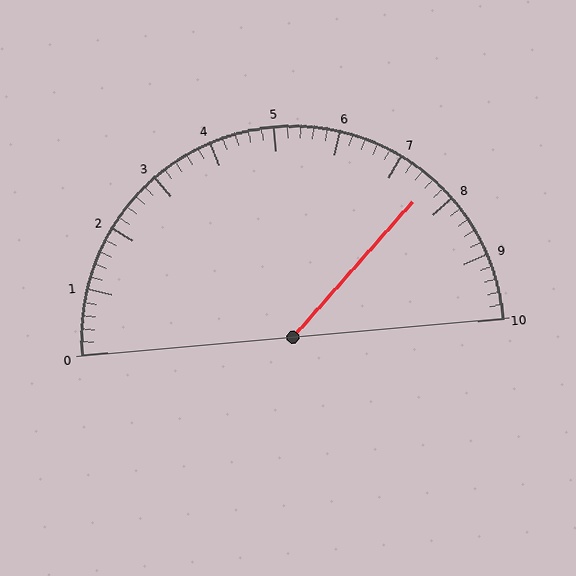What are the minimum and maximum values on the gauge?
The gauge ranges from 0 to 10.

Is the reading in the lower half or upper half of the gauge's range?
The reading is in the upper half of the range (0 to 10).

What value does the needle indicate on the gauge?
The needle indicates approximately 7.6.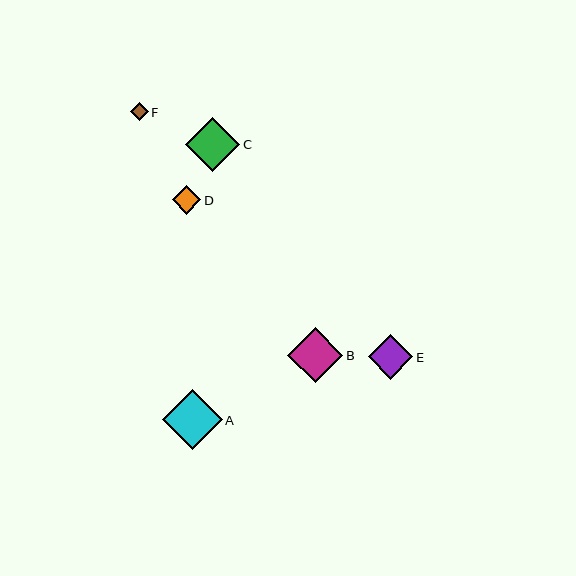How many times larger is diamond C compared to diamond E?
Diamond C is approximately 1.2 times the size of diamond E.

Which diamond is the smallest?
Diamond F is the smallest with a size of approximately 18 pixels.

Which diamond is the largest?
Diamond A is the largest with a size of approximately 59 pixels.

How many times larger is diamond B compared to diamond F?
Diamond B is approximately 3.0 times the size of diamond F.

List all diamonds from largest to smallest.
From largest to smallest: A, B, C, E, D, F.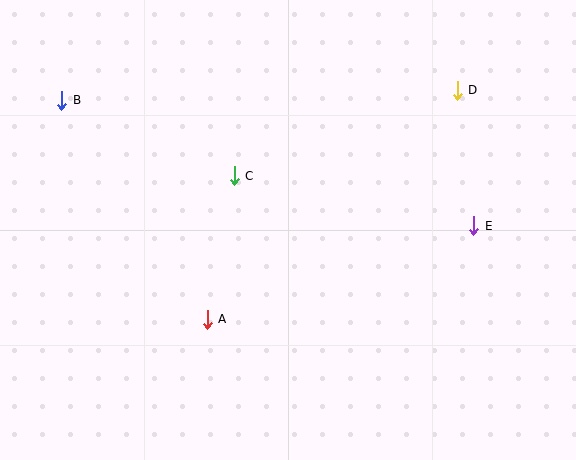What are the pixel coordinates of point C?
Point C is at (234, 176).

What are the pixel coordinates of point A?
Point A is at (207, 319).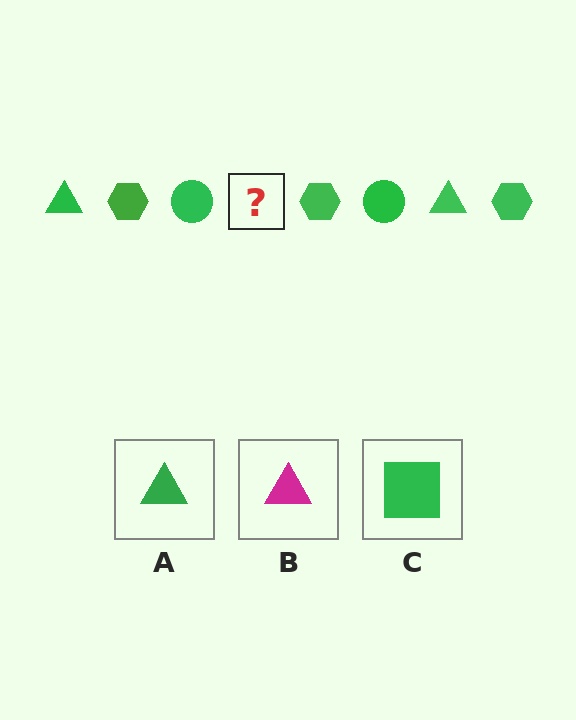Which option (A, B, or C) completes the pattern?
A.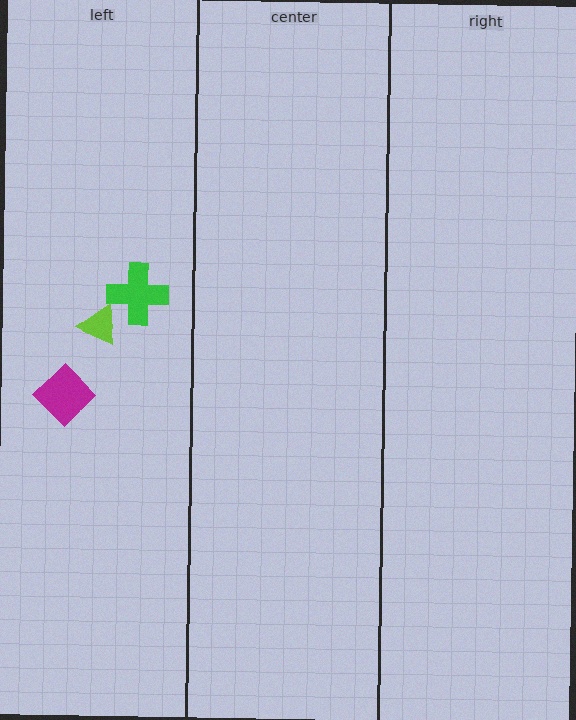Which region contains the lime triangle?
The left region.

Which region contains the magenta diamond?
The left region.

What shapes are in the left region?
The magenta diamond, the green cross, the lime triangle.